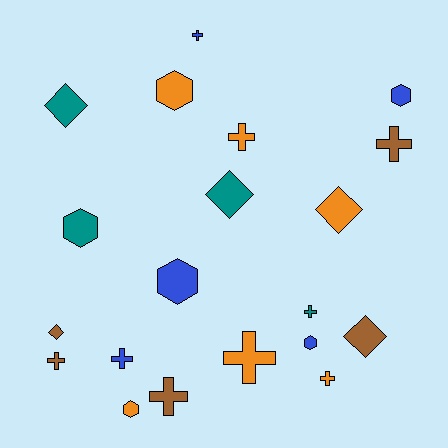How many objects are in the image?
There are 20 objects.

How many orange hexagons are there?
There are 2 orange hexagons.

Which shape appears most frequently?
Cross, with 9 objects.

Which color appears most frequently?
Orange, with 6 objects.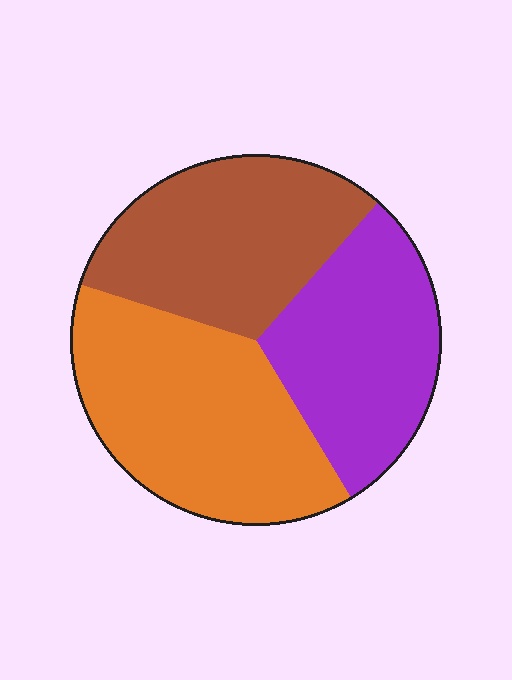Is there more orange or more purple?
Orange.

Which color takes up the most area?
Orange, at roughly 40%.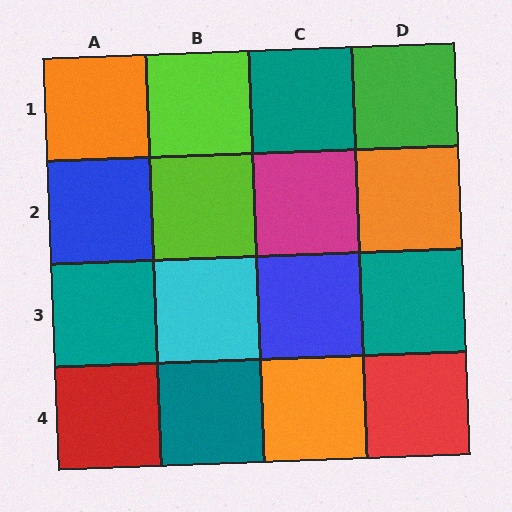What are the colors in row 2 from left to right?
Blue, lime, magenta, orange.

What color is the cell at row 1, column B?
Lime.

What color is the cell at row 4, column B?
Teal.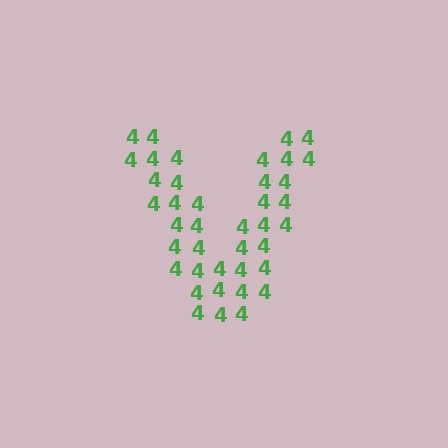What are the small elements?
The small elements are digit 4's.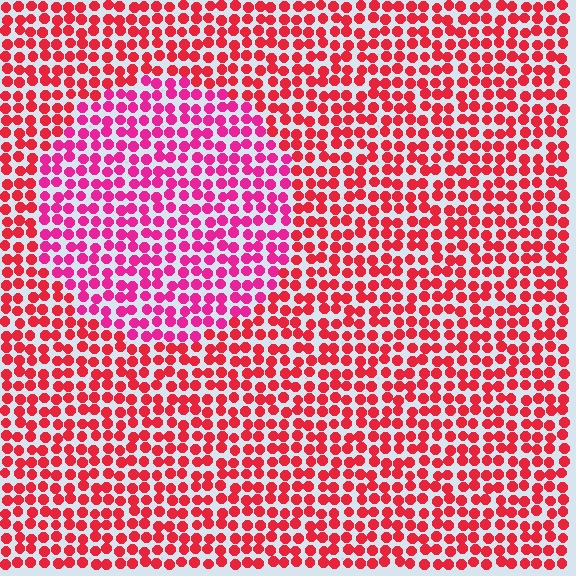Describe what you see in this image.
The image is filled with small red elements in a uniform arrangement. A circle-shaped region is visible where the elements are tinted to a slightly different hue, forming a subtle color boundary.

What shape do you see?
I see a circle.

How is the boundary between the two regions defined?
The boundary is defined purely by a slight shift in hue (about 29 degrees). Spacing, size, and orientation are identical on both sides.